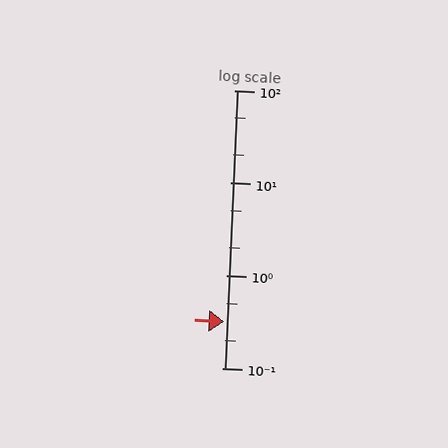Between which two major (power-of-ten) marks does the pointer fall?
The pointer is between 0.1 and 1.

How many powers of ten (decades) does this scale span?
The scale spans 3 decades, from 0.1 to 100.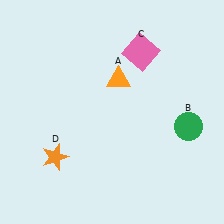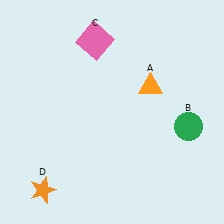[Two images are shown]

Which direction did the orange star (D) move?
The orange star (D) moved down.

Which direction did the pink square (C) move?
The pink square (C) moved left.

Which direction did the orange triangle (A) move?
The orange triangle (A) moved right.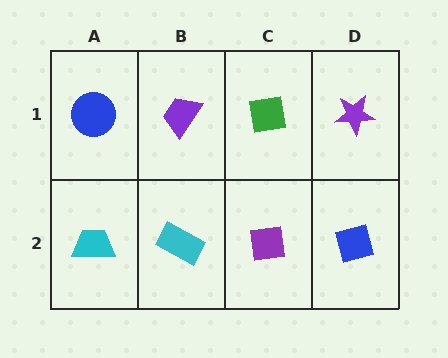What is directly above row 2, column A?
A blue circle.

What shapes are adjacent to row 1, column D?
A blue square (row 2, column D), a green square (row 1, column C).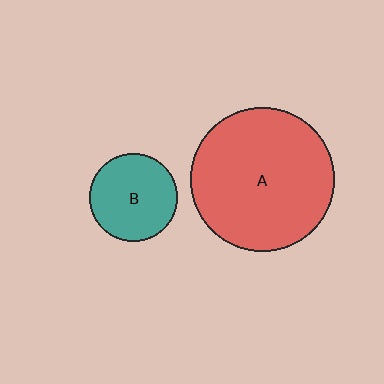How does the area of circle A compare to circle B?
Approximately 2.6 times.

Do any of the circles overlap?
No, none of the circles overlap.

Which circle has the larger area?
Circle A (red).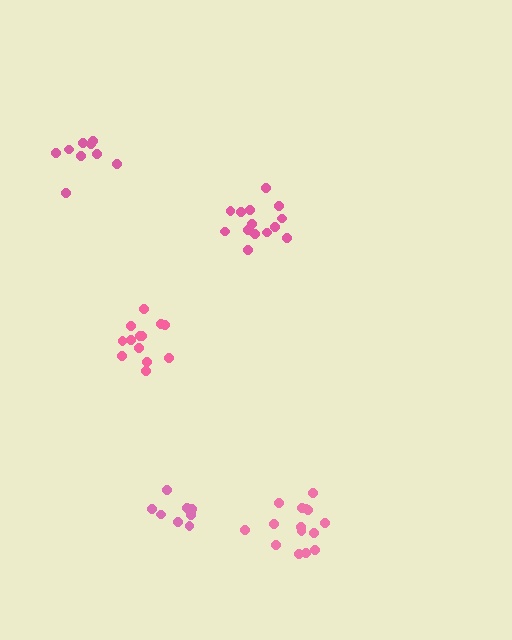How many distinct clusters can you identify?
There are 5 distinct clusters.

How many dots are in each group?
Group 1: 9 dots, Group 2: 9 dots, Group 3: 13 dots, Group 4: 15 dots, Group 5: 15 dots (61 total).